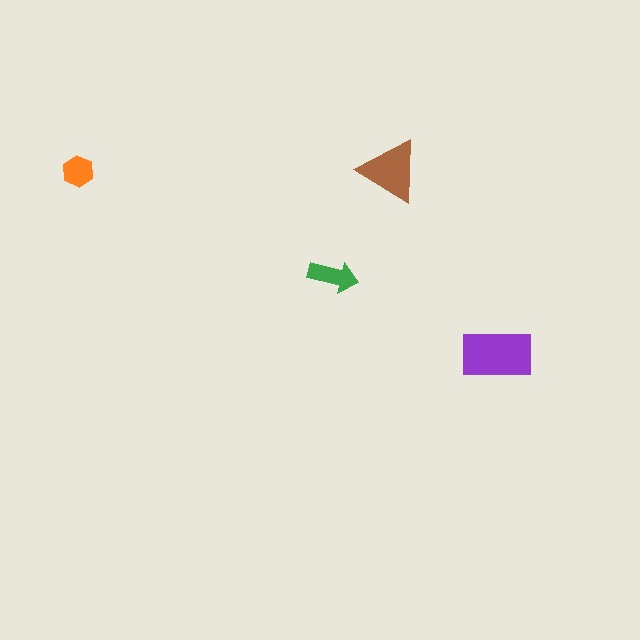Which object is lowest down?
The purple rectangle is bottommost.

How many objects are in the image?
There are 4 objects in the image.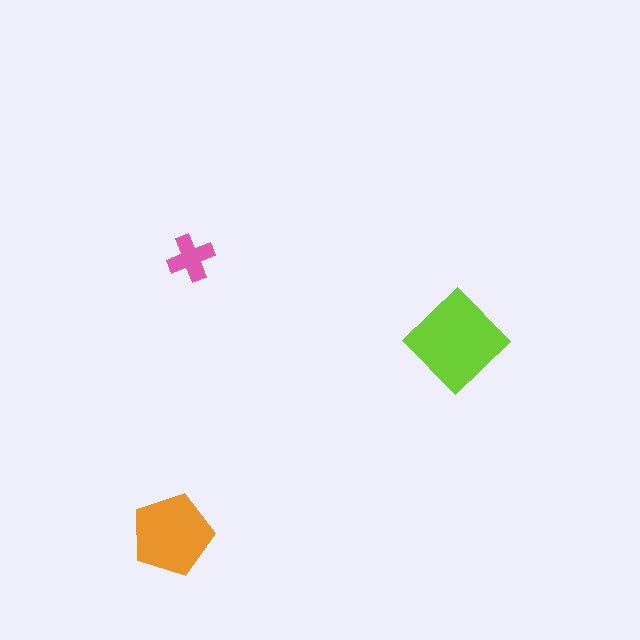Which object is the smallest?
The pink cross.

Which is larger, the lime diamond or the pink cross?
The lime diamond.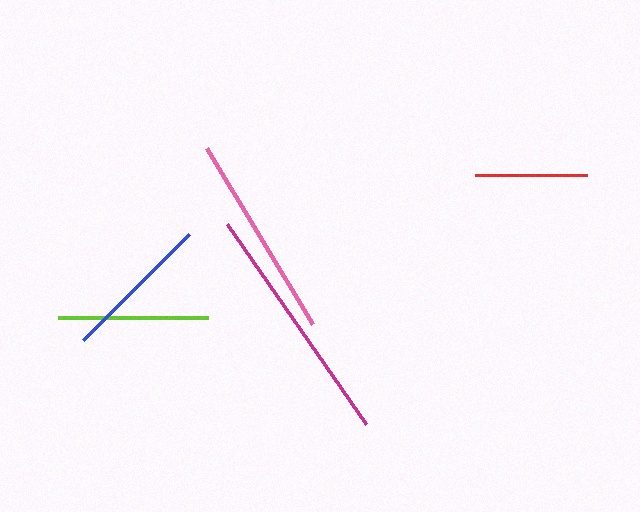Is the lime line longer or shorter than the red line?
The lime line is longer than the red line.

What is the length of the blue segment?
The blue segment is approximately 150 pixels long.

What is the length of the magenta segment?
The magenta segment is approximately 243 pixels long.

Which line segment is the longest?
The magenta line is the longest at approximately 243 pixels.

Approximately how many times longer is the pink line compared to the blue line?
The pink line is approximately 1.4 times the length of the blue line.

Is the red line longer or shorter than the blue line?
The blue line is longer than the red line.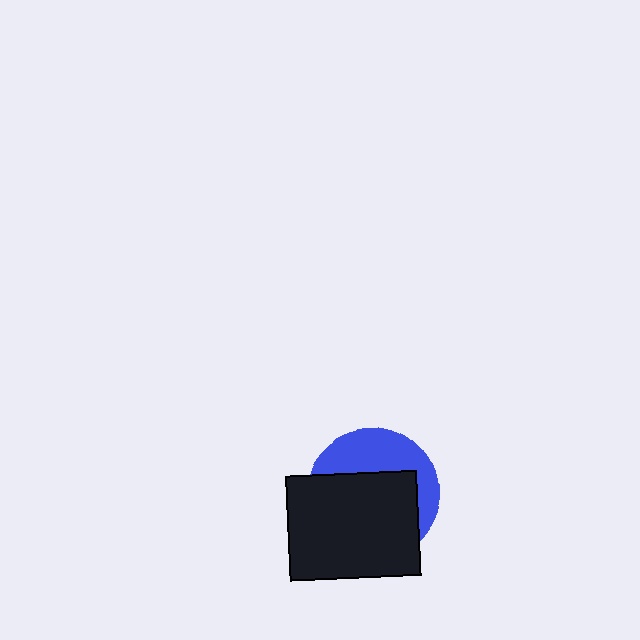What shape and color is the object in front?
The object in front is a black rectangle.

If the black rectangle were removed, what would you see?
You would see the complete blue circle.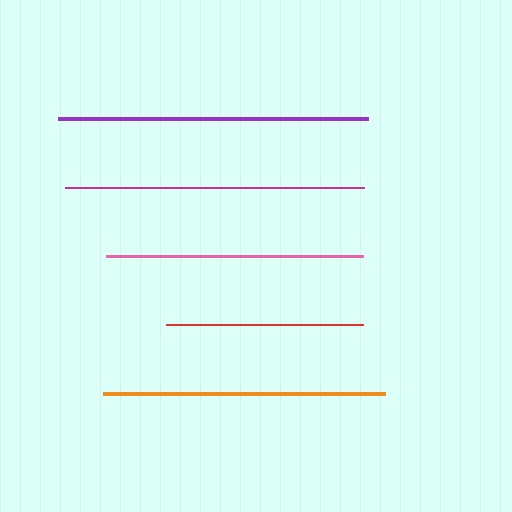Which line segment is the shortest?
The red line is the shortest at approximately 197 pixels.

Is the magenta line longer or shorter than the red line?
The magenta line is longer than the red line.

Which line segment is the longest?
The purple line is the longest at approximately 310 pixels.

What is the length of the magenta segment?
The magenta segment is approximately 298 pixels long.